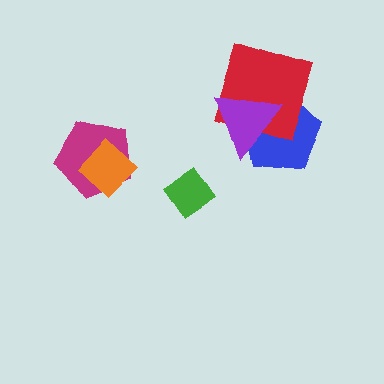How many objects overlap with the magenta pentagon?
1 object overlaps with the magenta pentagon.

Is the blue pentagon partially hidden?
Yes, it is partially covered by another shape.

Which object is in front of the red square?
The purple triangle is in front of the red square.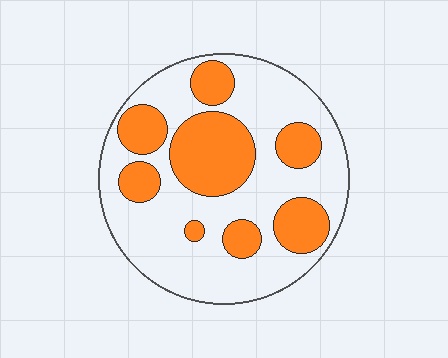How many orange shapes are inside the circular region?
8.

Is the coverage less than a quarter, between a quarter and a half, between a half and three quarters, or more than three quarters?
Between a quarter and a half.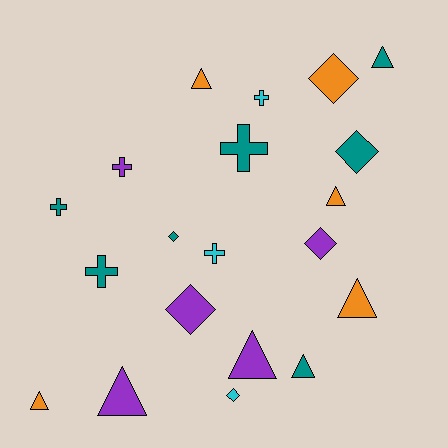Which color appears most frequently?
Teal, with 7 objects.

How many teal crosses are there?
There are 3 teal crosses.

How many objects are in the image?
There are 20 objects.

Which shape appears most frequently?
Triangle, with 8 objects.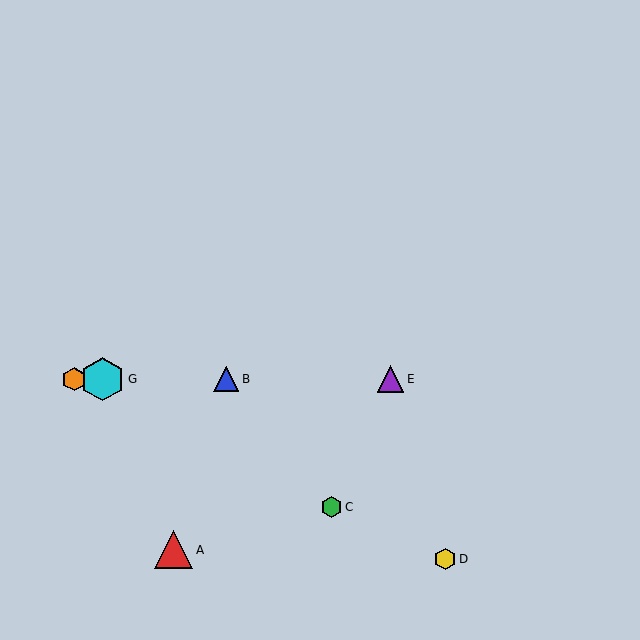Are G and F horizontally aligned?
Yes, both are at y≈379.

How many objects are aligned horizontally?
4 objects (B, E, F, G) are aligned horizontally.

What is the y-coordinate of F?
Object F is at y≈379.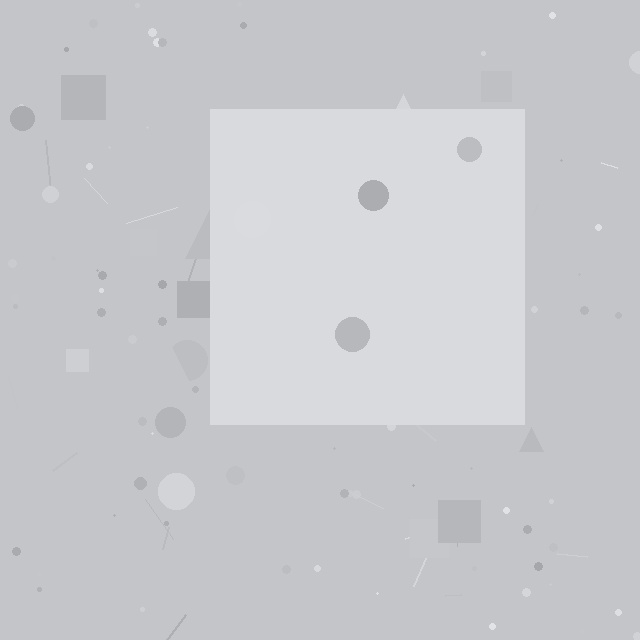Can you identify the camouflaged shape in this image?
The camouflaged shape is a square.